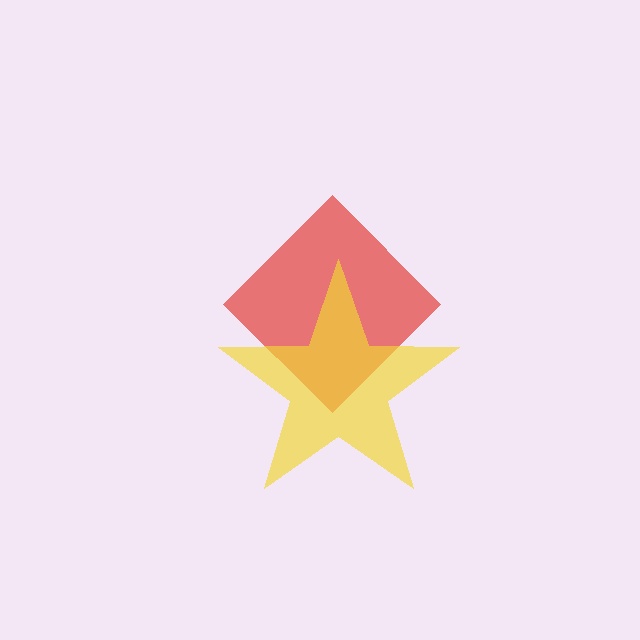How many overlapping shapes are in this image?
There are 2 overlapping shapes in the image.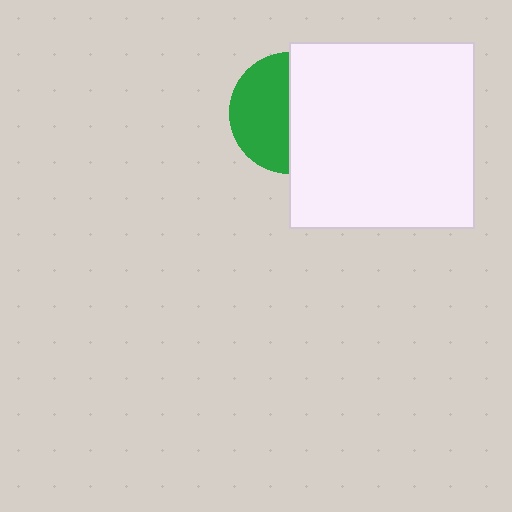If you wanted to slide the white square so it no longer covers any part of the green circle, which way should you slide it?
Slide it right — that is the most direct way to separate the two shapes.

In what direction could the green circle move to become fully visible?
The green circle could move left. That would shift it out from behind the white square entirely.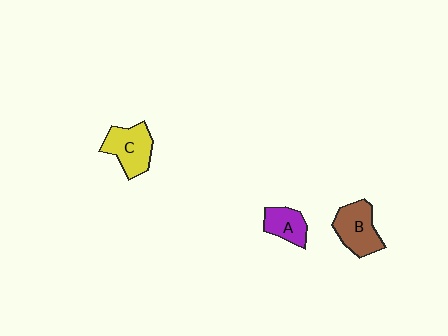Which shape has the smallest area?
Shape A (purple).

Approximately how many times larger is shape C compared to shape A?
Approximately 1.5 times.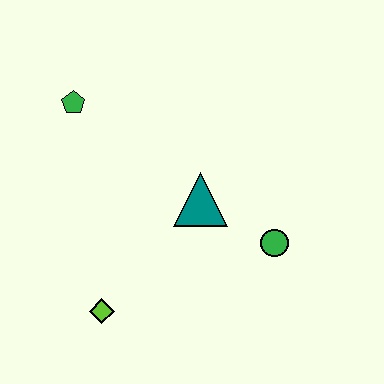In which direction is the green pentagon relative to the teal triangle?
The green pentagon is to the left of the teal triangle.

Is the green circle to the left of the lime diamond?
No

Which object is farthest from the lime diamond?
The green pentagon is farthest from the lime diamond.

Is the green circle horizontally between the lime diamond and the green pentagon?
No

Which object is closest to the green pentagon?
The teal triangle is closest to the green pentagon.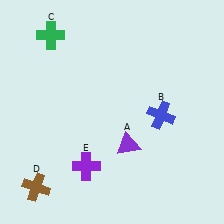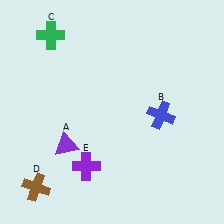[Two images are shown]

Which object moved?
The purple triangle (A) moved left.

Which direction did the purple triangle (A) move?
The purple triangle (A) moved left.